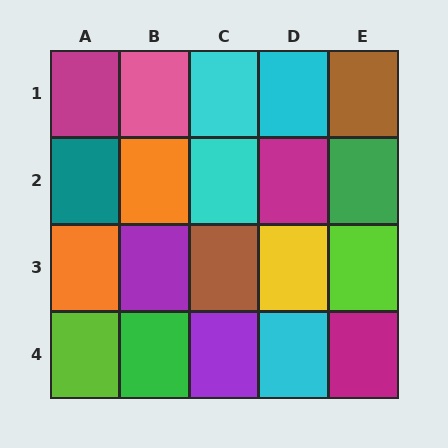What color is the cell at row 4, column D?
Cyan.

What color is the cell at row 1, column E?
Brown.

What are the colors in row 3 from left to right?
Orange, purple, brown, yellow, lime.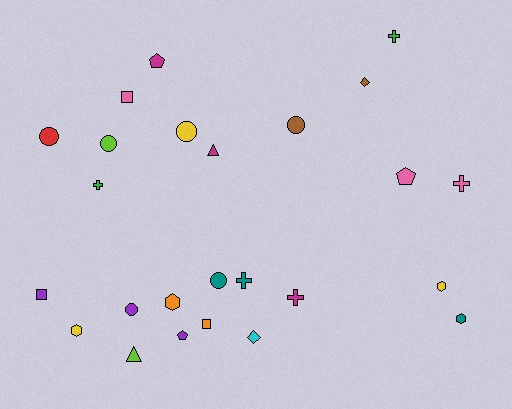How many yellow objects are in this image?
There are 3 yellow objects.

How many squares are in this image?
There are 3 squares.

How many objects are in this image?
There are 25 objects.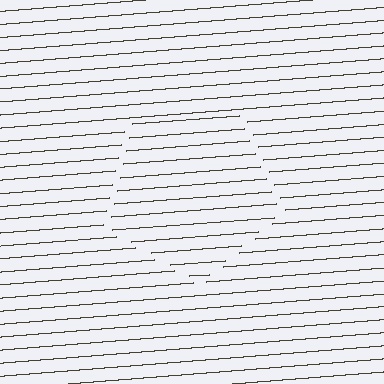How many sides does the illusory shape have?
5 sides — the line-ends trace a pentagon.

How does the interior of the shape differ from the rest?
The interior of the shape contains the same grating, shifted by half a period — the contour is defined by the phase discontinuity where line-ends from the inner and outer gratings abut.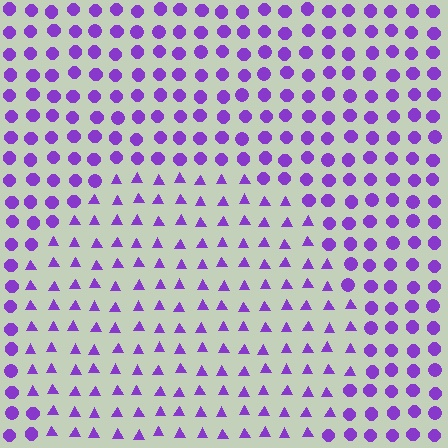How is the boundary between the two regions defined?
The boundary is defined by a change in element shape: triangles inside vs. circles outside. All elements share the same color and spacing.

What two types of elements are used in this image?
The image uses triangles inside the circle region and circles outside it.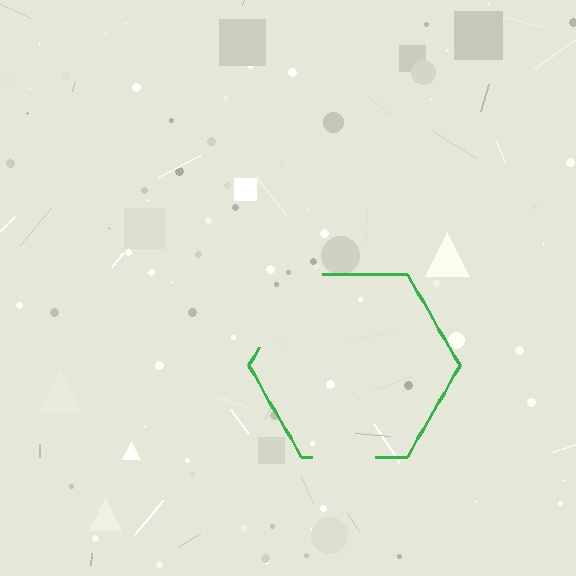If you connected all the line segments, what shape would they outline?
They would outline a hexagon.